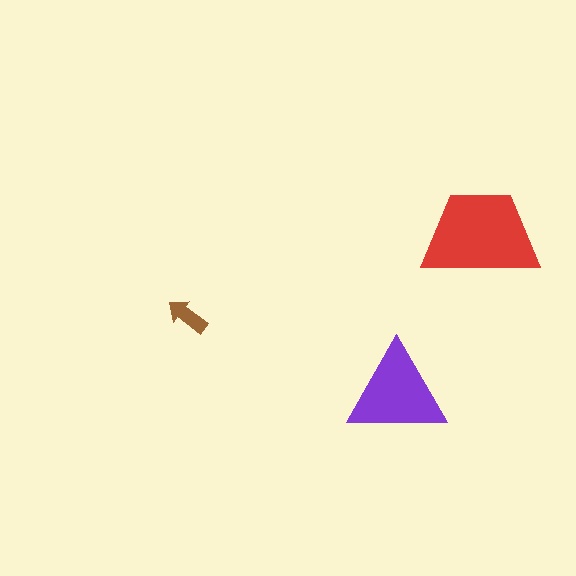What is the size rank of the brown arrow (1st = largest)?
3rd.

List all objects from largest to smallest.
The red trapezoid, the purple triangle, the brown arrow.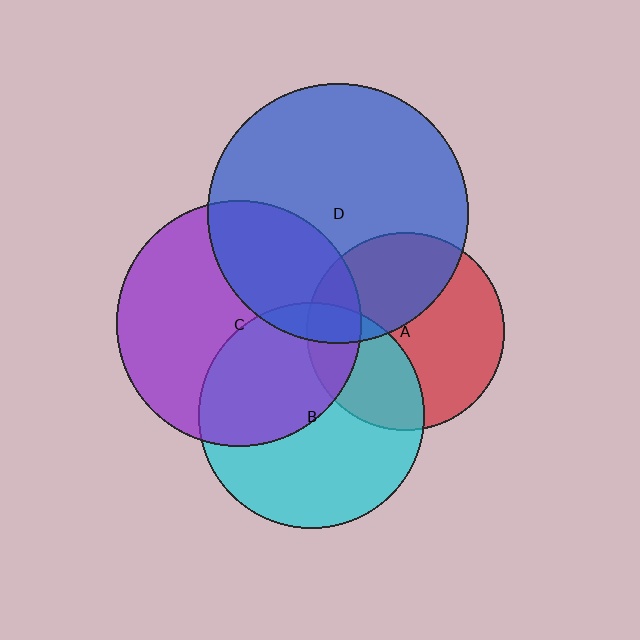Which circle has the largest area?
Circle D (blue).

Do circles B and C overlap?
Yes.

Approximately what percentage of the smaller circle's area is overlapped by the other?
Approximately 45%.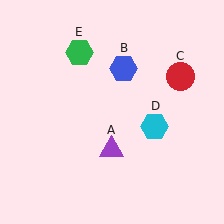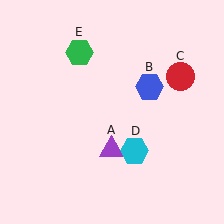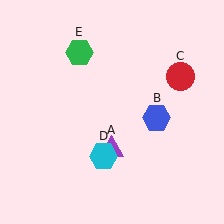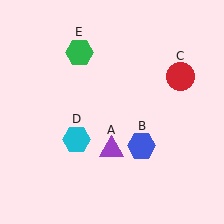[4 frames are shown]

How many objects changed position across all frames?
2 objects changed position: blue hexagon (object B), cyan hexagon (object D).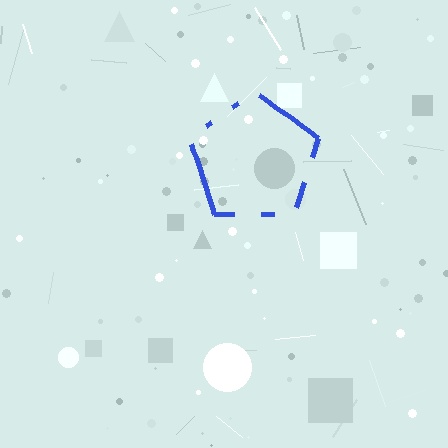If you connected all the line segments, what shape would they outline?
They would outline a pentagon.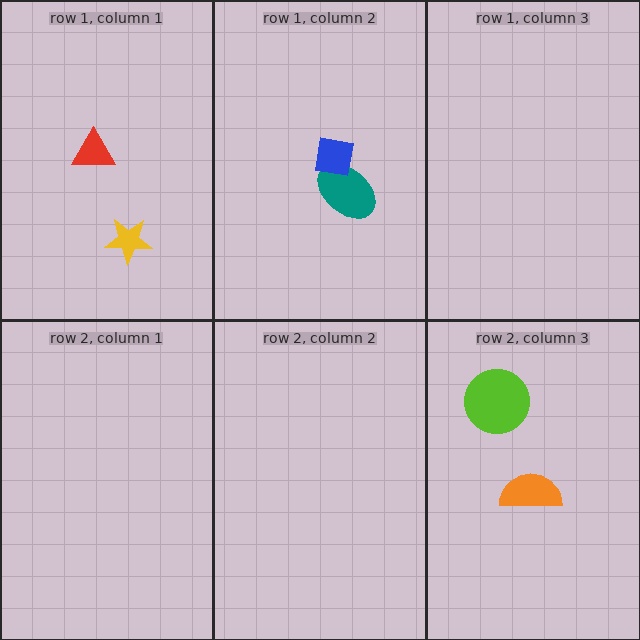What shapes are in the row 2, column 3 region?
The orange semicircle, the lime circle.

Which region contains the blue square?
The row 1, column 2 region.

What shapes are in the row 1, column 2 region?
The teal ellipse, the blue square.